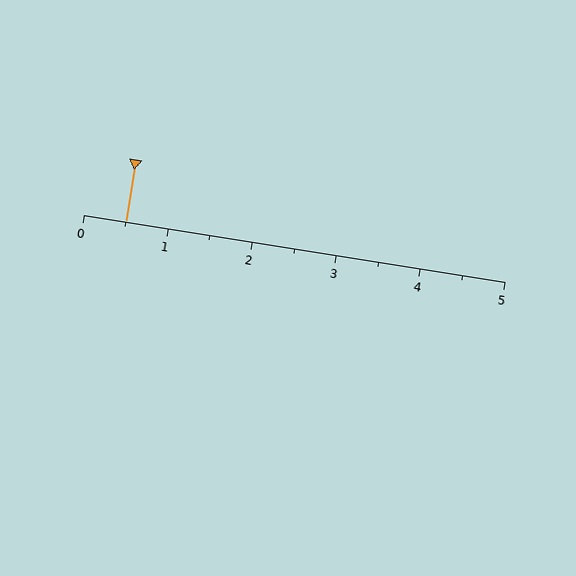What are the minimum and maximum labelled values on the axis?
The axis runs from 0 to 5.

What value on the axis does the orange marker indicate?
The marker indicates approximately 0.5.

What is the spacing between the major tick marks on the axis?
The major ticks are spaced 1 apart.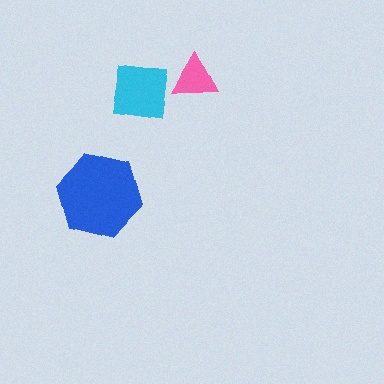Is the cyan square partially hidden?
Yes, it is partially covered by another shape.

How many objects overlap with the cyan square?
1 object overlaps with the cyan square.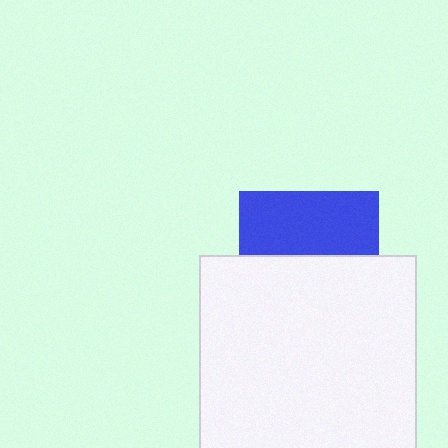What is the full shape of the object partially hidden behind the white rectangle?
The partially hidden object is a blue square.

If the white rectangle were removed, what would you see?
You would see the complete blue square.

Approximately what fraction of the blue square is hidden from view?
Roughly 54% of the blue square is hidden behind the white rectangle.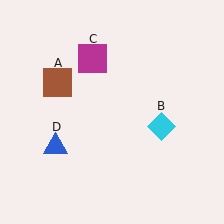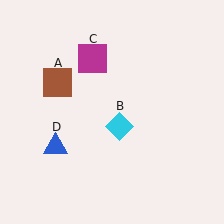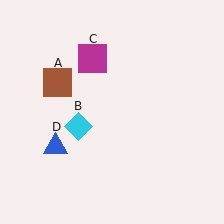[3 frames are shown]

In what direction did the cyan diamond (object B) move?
The cyan diamond (object B) moved left.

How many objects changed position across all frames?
1 object changed position: cyan diamond (object B).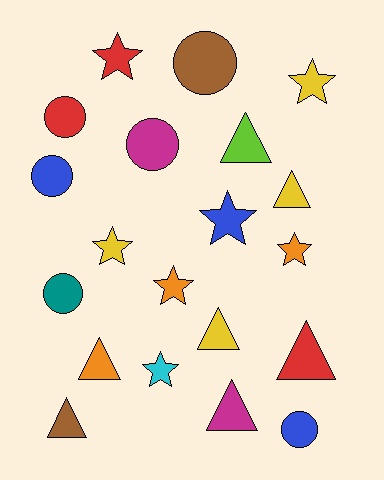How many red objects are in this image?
There are 3 red objects.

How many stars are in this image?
There are 7 stars.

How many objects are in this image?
There are 20 objects.